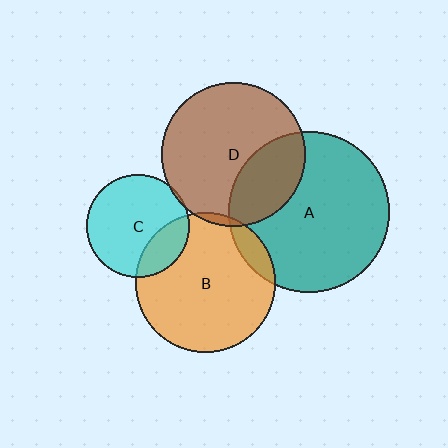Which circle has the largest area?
Circle A (teal).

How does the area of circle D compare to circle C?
Approximately 2.0 times.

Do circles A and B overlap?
Yes.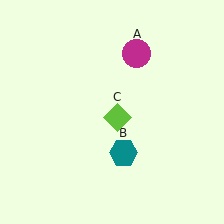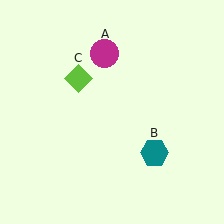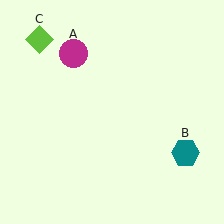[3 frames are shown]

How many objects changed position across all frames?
3 objects changed position: magenta circle (object A), teal hexagon (object B), lime diamond (object C).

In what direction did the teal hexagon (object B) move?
The teal hexagon (object B) moved right.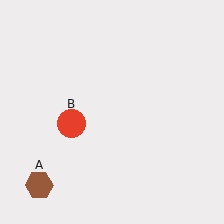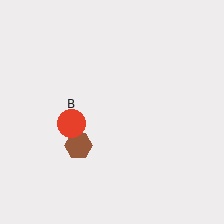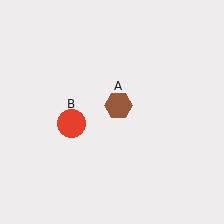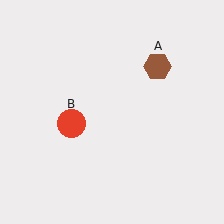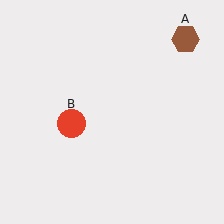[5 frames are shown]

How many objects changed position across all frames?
1 object changed position: brown hexagon (object A).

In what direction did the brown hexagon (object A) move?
The brown hexagon (object A) moved up and to the right.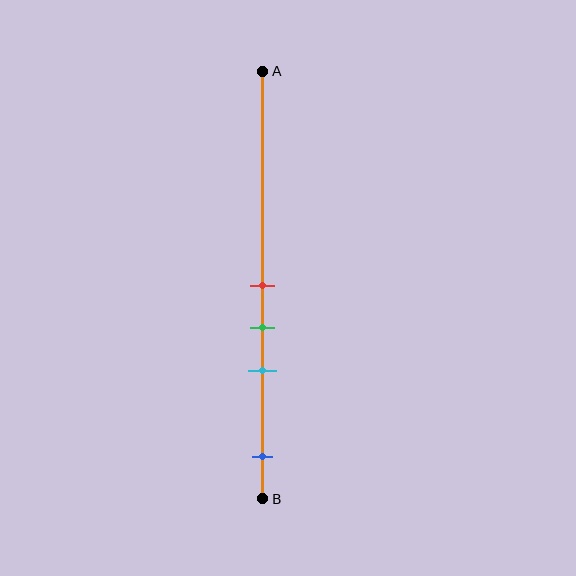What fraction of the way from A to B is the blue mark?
The blue mark is approximately 90% (0.9) of the way from A to B.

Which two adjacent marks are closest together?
The red and green marks are the closest adjacent pair.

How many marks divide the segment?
There are 4 marks dividing the segment.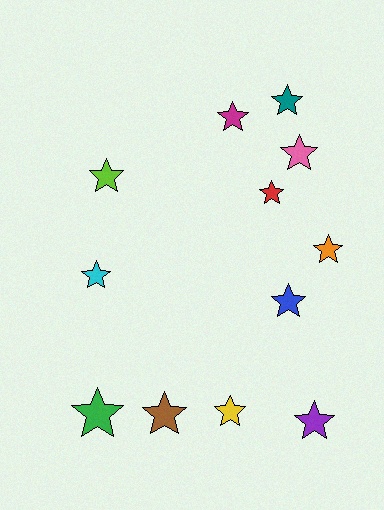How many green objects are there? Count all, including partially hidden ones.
There is 1 green object.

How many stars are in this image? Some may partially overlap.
There are 12 stars.